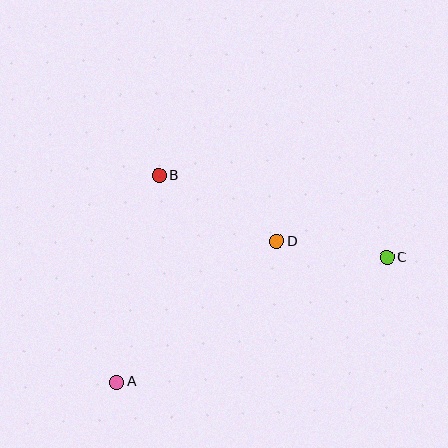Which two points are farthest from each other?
Points A and C are farthest from each other.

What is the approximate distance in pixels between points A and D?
The distance between A and D is approximately 213 pixels.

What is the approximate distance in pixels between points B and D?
The distance between B and D is approximately 135 pixels.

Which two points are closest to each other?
Points C and D are closest to each other.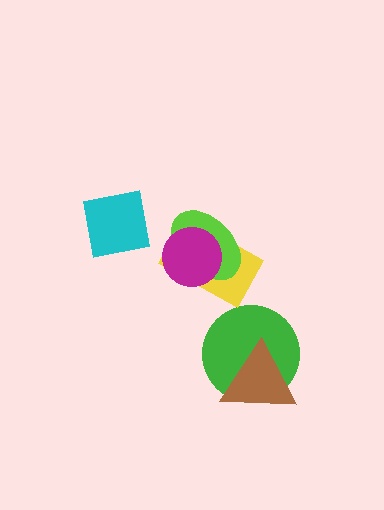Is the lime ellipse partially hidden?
Yes, it is partially covered by another shape.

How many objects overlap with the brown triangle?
1 object overlaps with the brown triangle.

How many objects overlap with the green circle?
1 object overlaps with the green circle.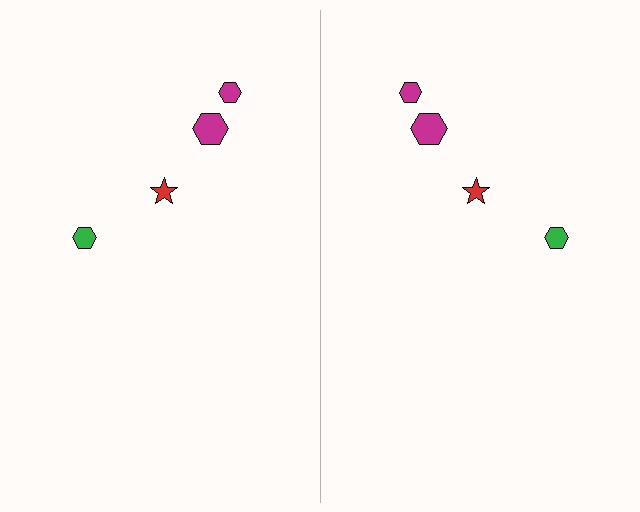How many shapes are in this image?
There are 8 shapes in this image.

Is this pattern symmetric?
Yes, this pattern has bilateral (reflection) symmetry.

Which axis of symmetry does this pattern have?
The pattern has a vertical axis of symmetry running through the center of the image.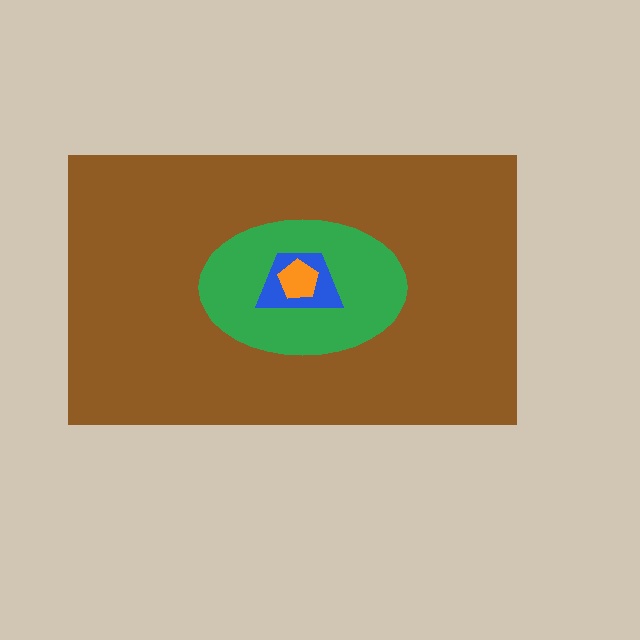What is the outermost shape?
The brown rectangle.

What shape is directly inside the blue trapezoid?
The orange pentagon.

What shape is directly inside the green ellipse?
The blue trapezoid.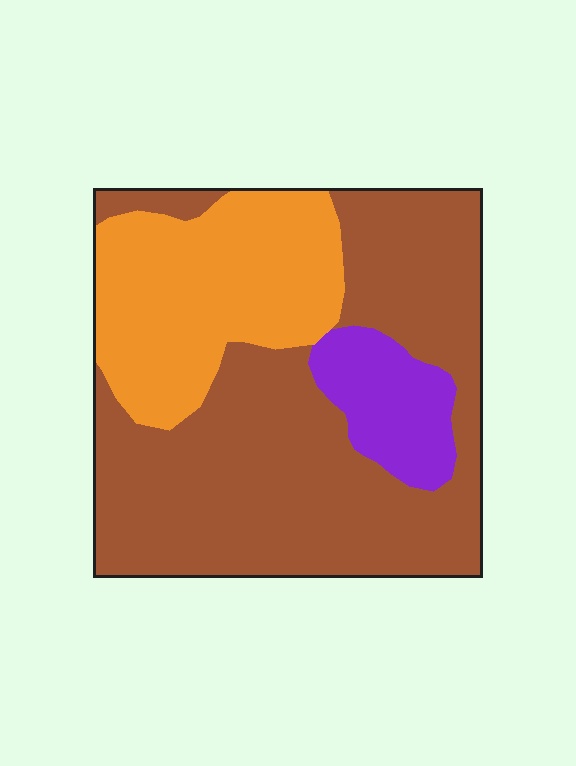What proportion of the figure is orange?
Orange takes up between a quarter and a half of the figure.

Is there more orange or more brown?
Brown.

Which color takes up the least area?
Purple, at roughly 10%.